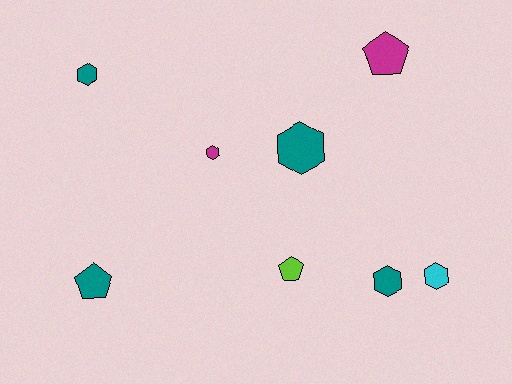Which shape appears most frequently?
Hexagon, with 5 objects.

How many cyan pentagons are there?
There are no cyan pentagons.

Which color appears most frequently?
Teal, with 4 objects.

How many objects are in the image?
There are 8 objects.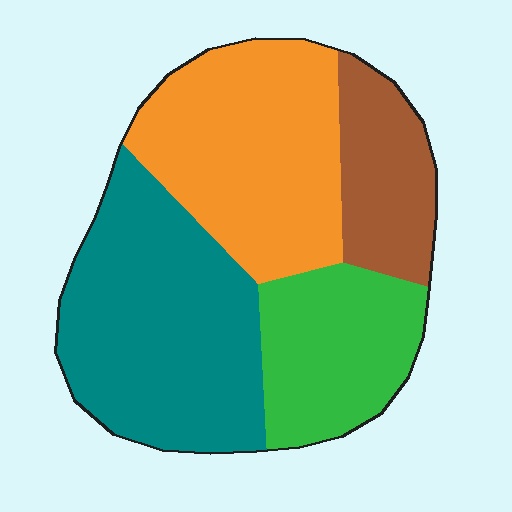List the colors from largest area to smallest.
From largest to smallest: teal, orange, green, brown.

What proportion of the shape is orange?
Orange covers around 30% of the shape.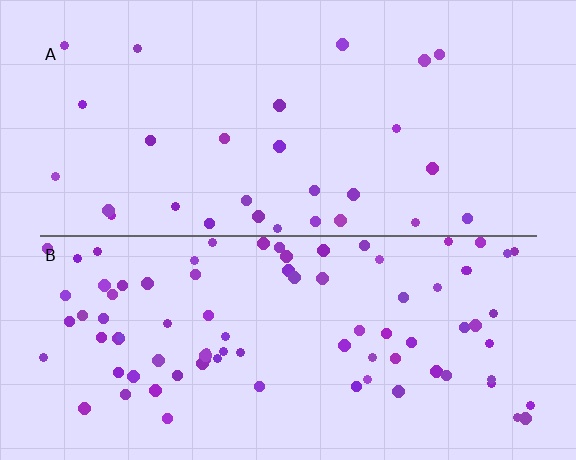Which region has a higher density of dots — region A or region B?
B (the bottom).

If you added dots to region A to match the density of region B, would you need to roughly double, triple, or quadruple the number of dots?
Approximately triple.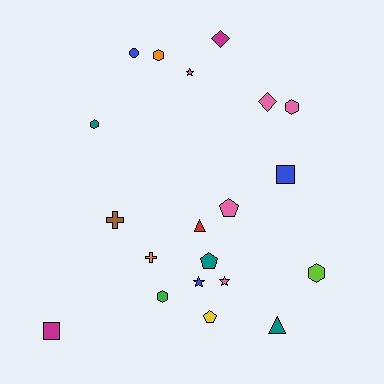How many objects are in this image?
There are 20 objects.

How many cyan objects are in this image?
There are no cyan objects.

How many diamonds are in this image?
There are 2 diamonds.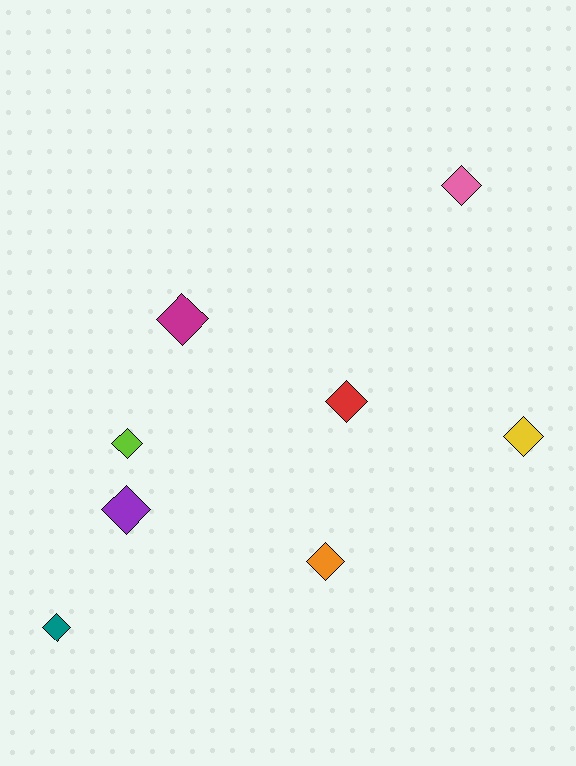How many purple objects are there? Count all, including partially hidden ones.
There is 1 purple object.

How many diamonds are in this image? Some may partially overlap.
There are 8 diamonds.